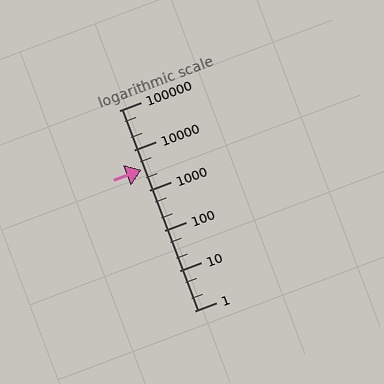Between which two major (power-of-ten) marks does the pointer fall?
The pointer is between 1000 and 10000.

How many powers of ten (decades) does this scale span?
The scale spans 5 decades, from 1 to 100000.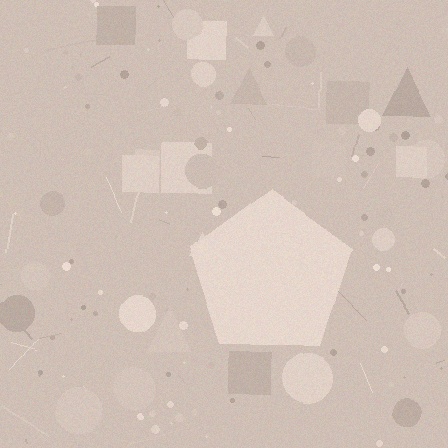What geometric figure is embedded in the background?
A pentagon is embedded in the background.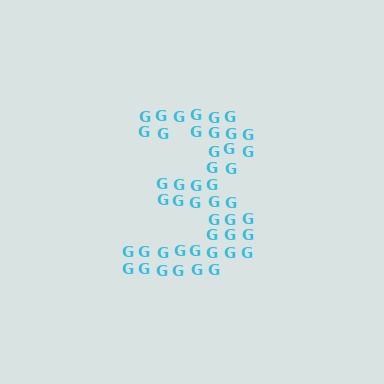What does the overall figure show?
The overall figure shows the digit 3.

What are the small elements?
The small elements are letter G's.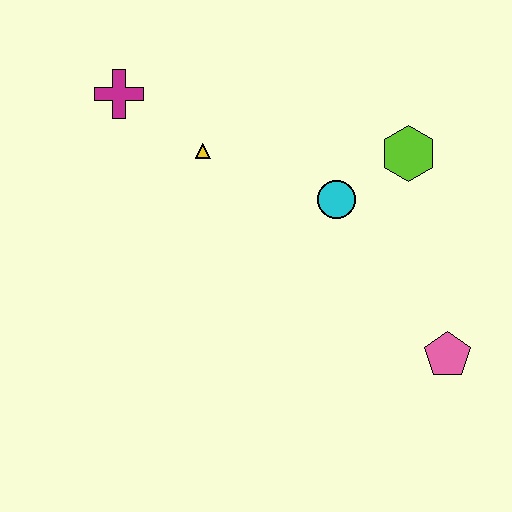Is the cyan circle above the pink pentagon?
Yes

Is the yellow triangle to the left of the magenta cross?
No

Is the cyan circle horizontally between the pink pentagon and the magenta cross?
Yes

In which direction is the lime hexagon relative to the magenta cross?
The lime hexagon is to the right of the magenta cross.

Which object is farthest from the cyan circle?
The magenta cross is farthest from the cyan circle.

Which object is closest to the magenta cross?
The yellow triangle is closest to the magenta cross.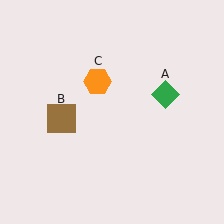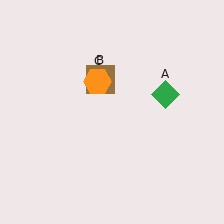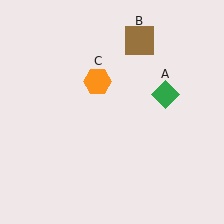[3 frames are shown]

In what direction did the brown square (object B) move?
The brown square (object B) moved up and to the right.